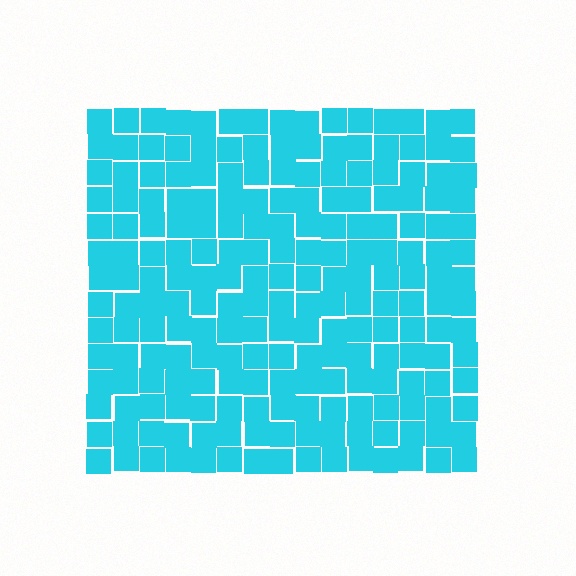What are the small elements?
The small elements are squares.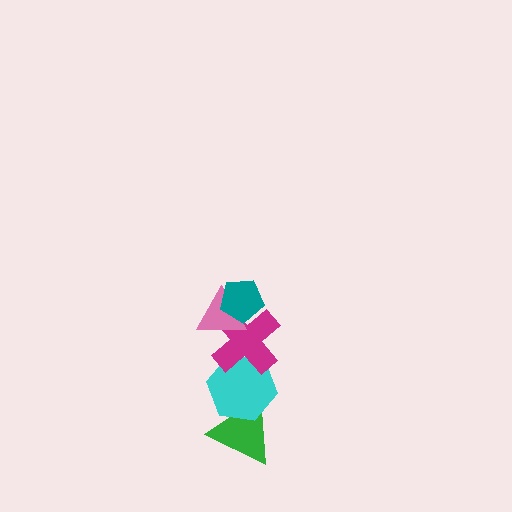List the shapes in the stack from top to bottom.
From top to bottom: the teal pentagon, the pink triangle, the magenta cross, the cyan hexagon, the green triangle.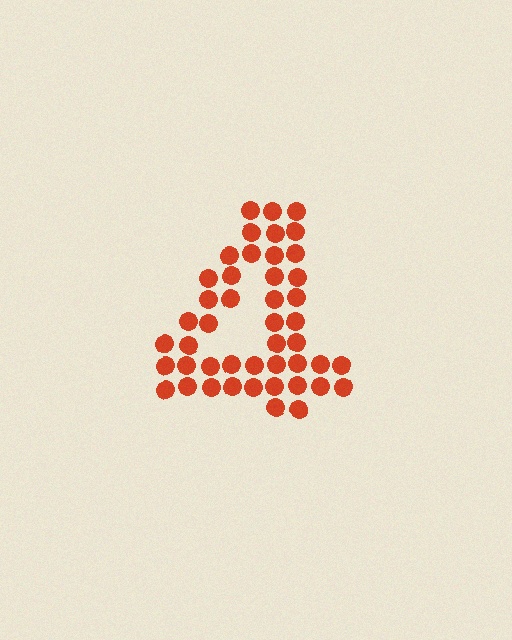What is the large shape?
The large shape is the digit 4.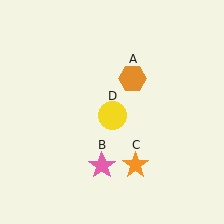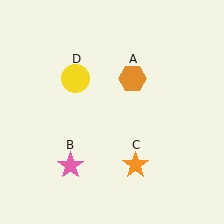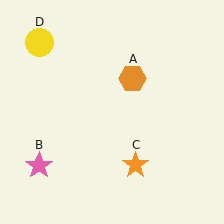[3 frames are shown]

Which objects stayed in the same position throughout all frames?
Orange hexagon (object A) and orange star (object C) remained stationary.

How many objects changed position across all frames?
2 objects changed position: pink star (object B), yellow circle (object D).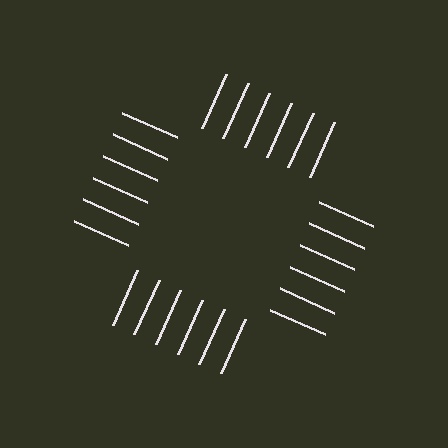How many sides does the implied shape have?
4 sides — the line-ends trace a square.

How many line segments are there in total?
24 — 6 along each of the 4 edges.